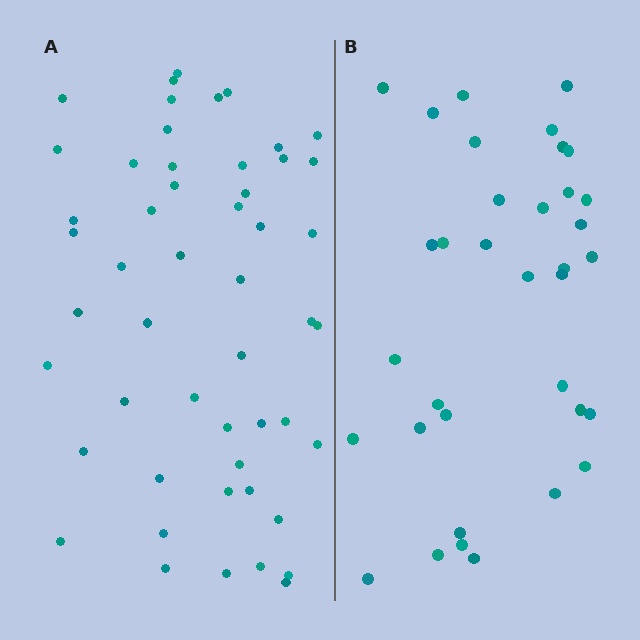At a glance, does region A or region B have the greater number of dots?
Region A (the left region) has more dots.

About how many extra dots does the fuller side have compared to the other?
Region A has approximately 15 more dots than region B.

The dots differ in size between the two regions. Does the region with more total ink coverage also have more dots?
No. Region B has more total ink coverage because its dots are larger, but region A actually contains more individual dots. Total area can be misleading — the number of items is what matters here.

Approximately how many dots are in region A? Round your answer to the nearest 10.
About 50 dots. (The exact count is 51, which rounds to 50.)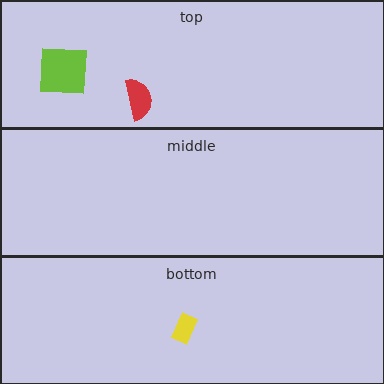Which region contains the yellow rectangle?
The bottom region.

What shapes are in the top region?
The lime square, the red semicircle.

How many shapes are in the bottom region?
1.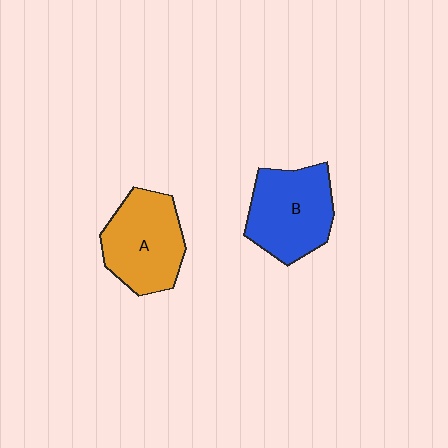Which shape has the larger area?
Shape B (blue).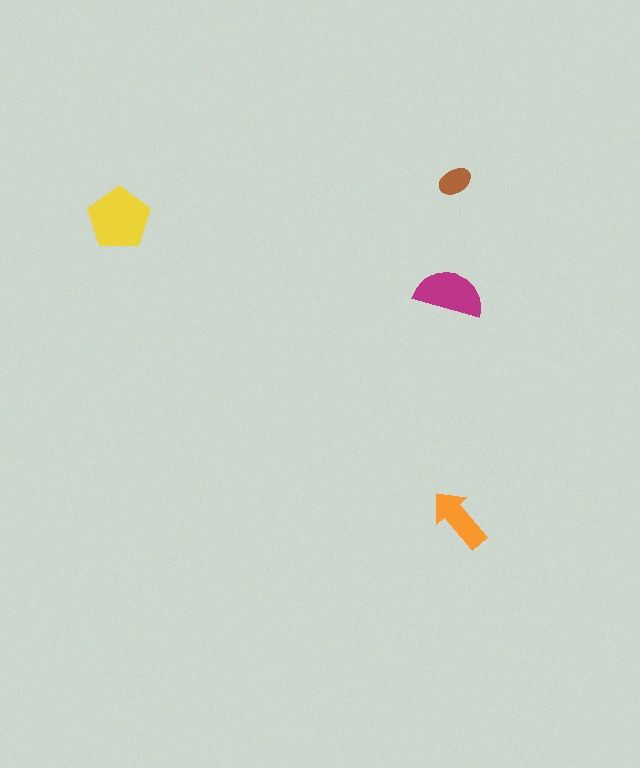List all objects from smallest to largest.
The brown ellipse, the orange arrow, the magenta semicircle, the yellow pentagon.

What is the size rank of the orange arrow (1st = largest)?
3rd.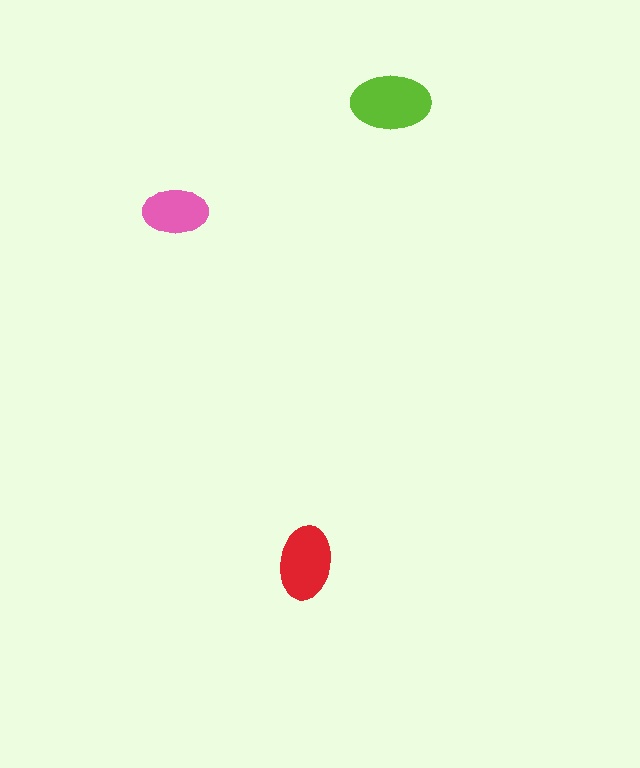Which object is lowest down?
The red ellipse is bottommost.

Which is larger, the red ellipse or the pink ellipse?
The red one.